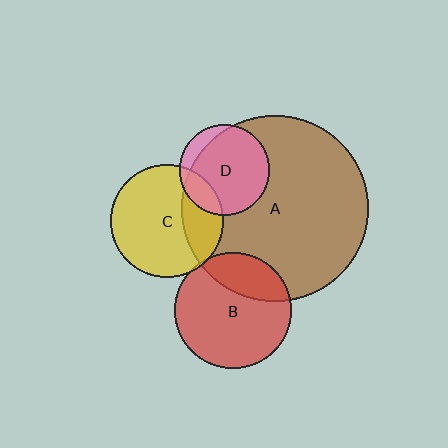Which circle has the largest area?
Circle A (brown).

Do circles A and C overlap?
Yes.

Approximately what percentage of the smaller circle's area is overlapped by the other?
Approximately 30%.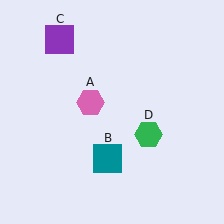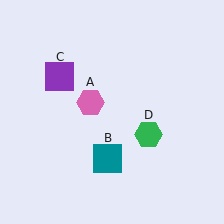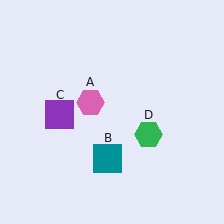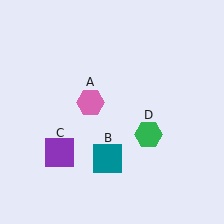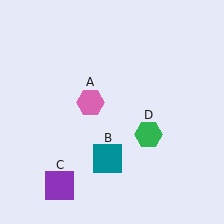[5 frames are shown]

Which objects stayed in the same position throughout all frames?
Pink hexagon (object A) and teal square (object B) and green hexagon (object D) remained stationary.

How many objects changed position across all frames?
1 object changed position: purple square (object C).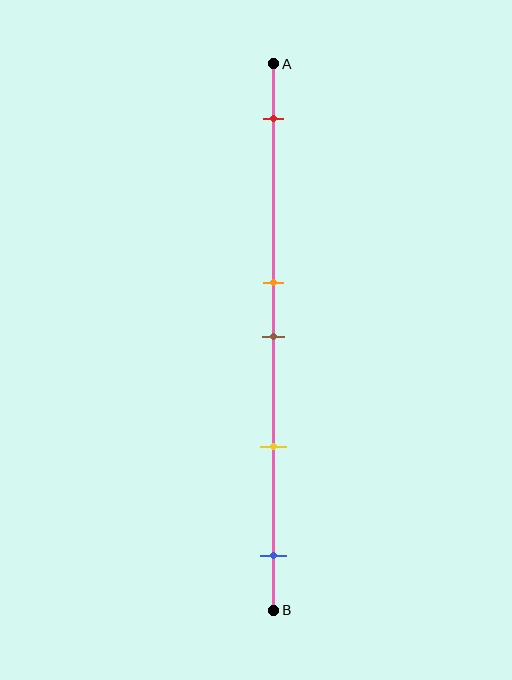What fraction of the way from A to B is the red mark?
The red mark is approximately 10% (0.1) of the way from A to B.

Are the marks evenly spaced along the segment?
No, the marks are not evenly spaced.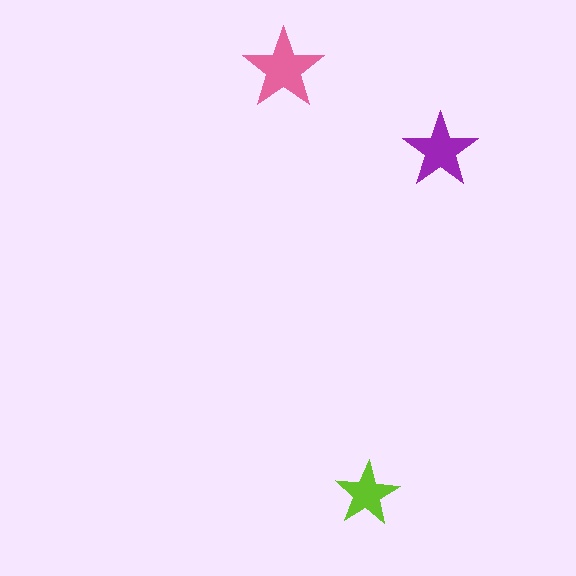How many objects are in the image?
There are 3 objects in the image.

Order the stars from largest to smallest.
the pink one, the purple one, the lime one.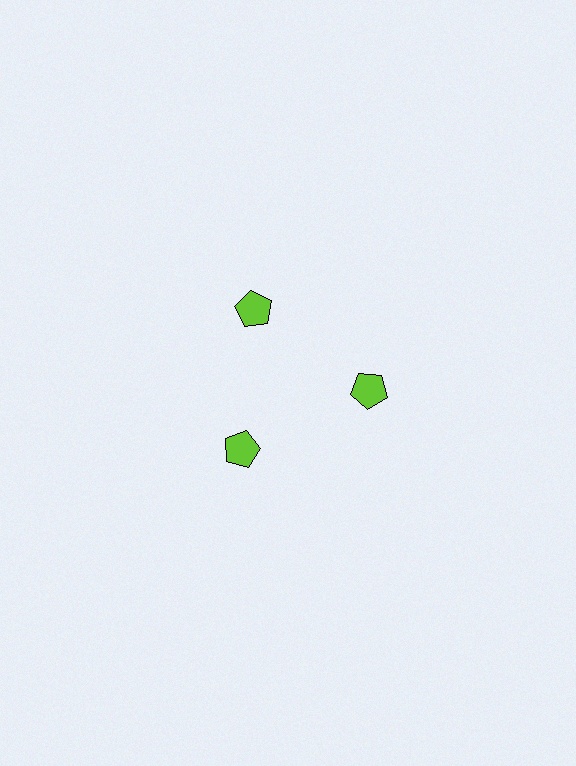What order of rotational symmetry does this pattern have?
This pattern has 3-fold rotational symmetry.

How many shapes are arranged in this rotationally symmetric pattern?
There are 3 shapes, arranged in 3 groups of 1.